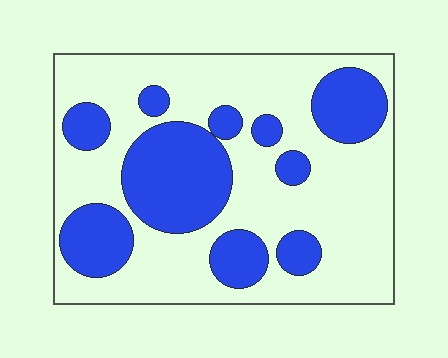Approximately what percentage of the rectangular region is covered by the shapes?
Approximately 35%.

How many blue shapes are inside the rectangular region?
10.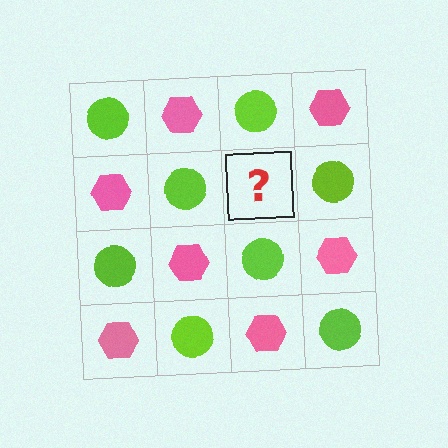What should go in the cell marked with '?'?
The missing cell should contain a pink hexagon.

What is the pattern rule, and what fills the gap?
The rule is that it alternates lime circle and pink hexagon in a checkerboard pattern. The gap should be filled with a pink hexagon.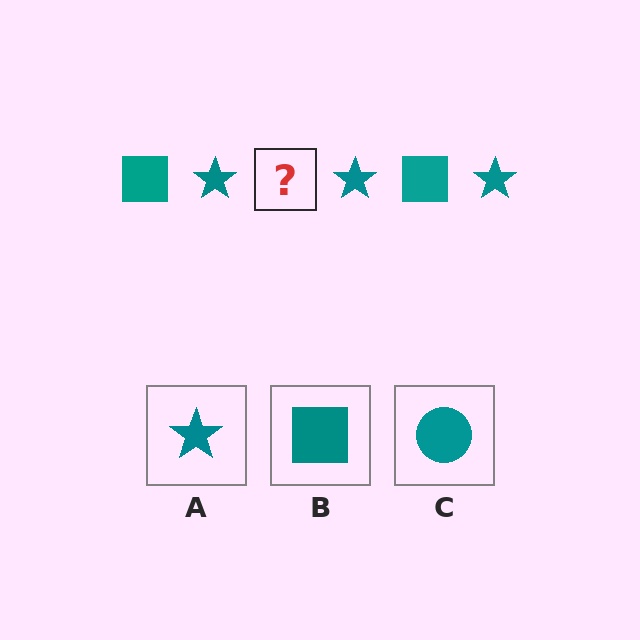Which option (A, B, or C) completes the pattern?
B.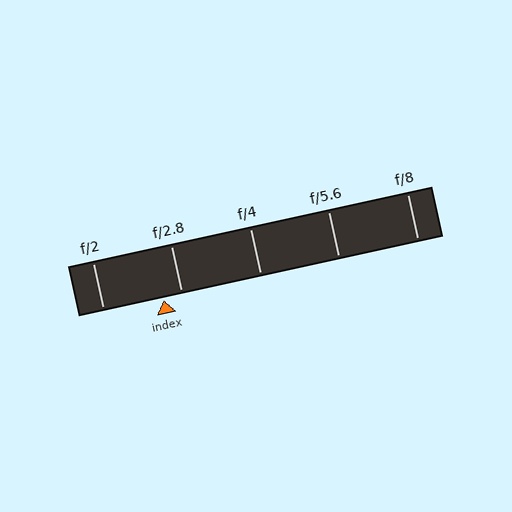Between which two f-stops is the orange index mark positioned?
The index mark is between f/2 and f/2.8.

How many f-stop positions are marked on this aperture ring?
There are 5 f-stop positions marked.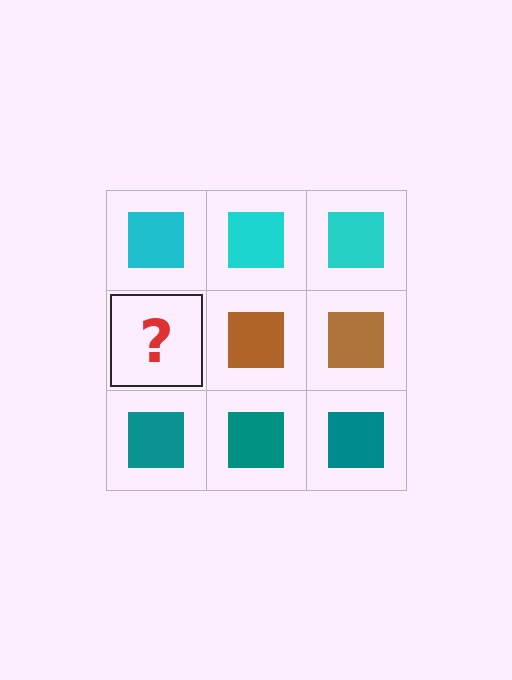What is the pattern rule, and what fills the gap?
The rule is that each row has a consistent color. The gap should be filled with a brown square.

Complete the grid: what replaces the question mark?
The question mark should be replaced with a brown square.